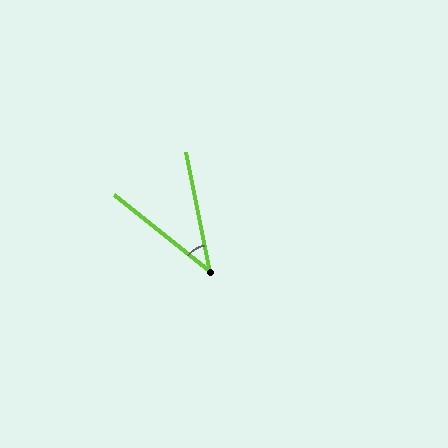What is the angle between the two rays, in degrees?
Approximately 40 degrees.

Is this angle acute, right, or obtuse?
It is acute.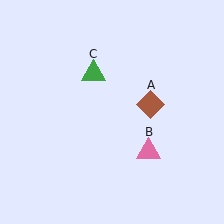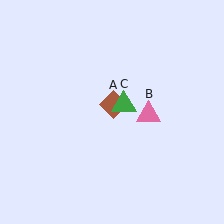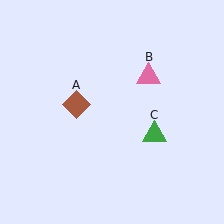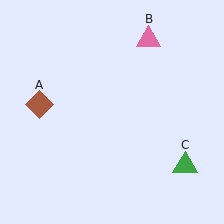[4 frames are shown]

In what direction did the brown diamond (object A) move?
The brown diamond (object A) moved left.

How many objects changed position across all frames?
3 objects changed position: brown diamond (object A), pink triangle (object B), green triangle (object C).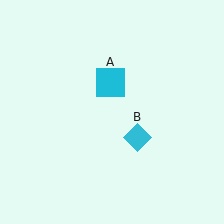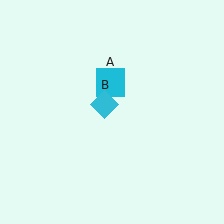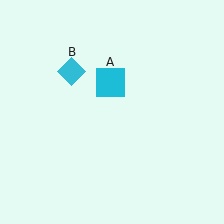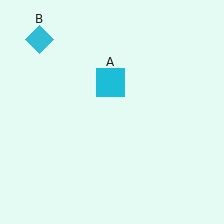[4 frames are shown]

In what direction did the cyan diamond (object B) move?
The cyan diamond (object B) moved up and to the left.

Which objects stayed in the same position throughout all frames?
Cyan square (object A) remained stationary.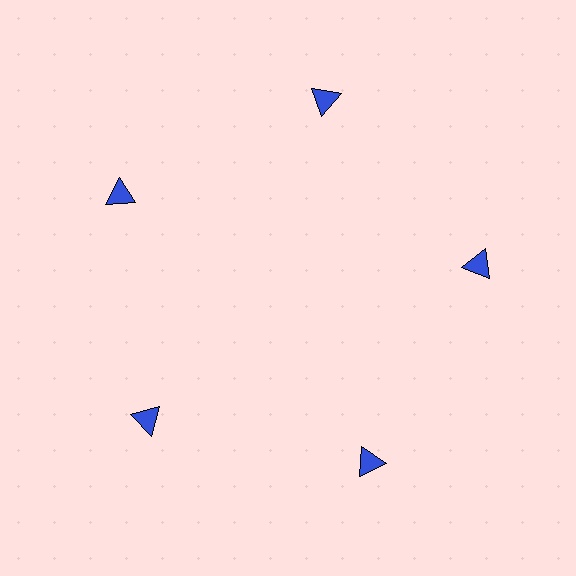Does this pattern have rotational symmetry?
Yes, this pattern has 5-fold rotational symmetry. It looks the same after rotating 72 degrees around the center.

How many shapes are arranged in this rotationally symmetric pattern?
There are 5 shapes, arranged in 5 groups of 1.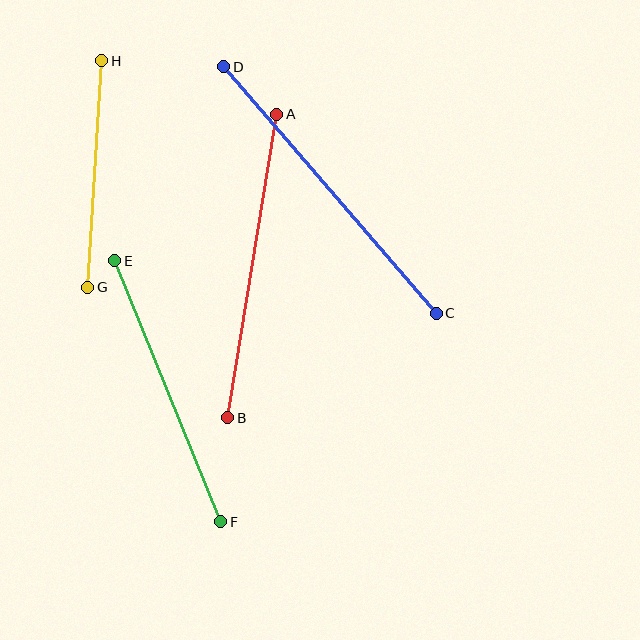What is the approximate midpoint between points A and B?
The midpoint is at approximately (252, 266) pixels.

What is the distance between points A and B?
The distance is approximately 308 pixels.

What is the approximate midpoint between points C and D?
The midpoint is at approximately (330, 190) pixels.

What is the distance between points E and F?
The distance is approximately 282 pixels.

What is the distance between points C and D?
The distance is approximately 326 pixels.